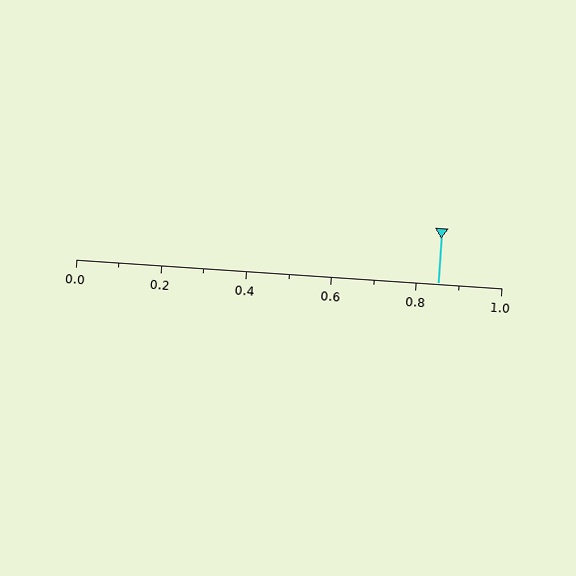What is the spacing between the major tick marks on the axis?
The major ticks are spaced 0.2 apart.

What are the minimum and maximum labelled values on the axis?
The axis runs from 0.0 to 1.0.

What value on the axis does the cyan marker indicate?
The marker indicates approximately 0.85.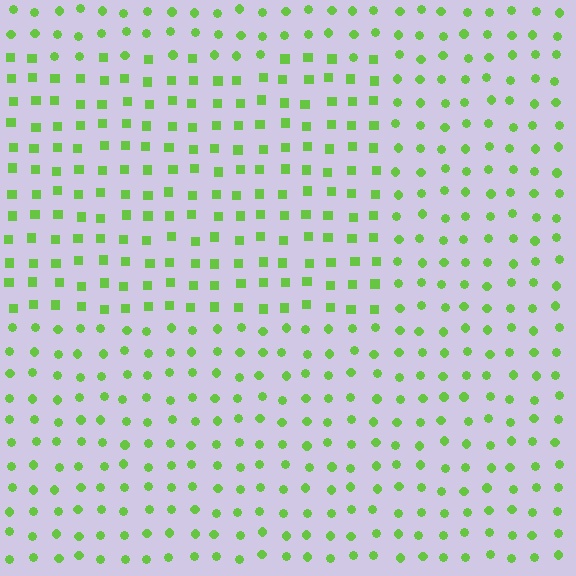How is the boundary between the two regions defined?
The boundary is defined by a change in element shape: squares inside vs. circles outside. All elements share the same color and spacing.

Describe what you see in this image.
The image is filled with small lime elements arranged in a uniform grid. A rectangle-shaped region contains squares, while the surrounding area contains circles. The boundary is defined purely by the change in element shape.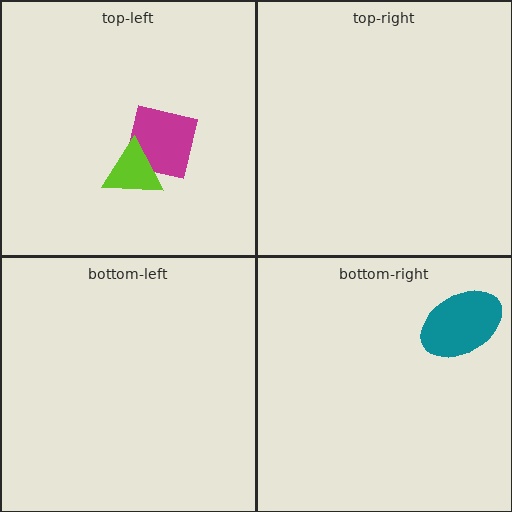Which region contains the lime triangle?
The top-left region.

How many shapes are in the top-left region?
2.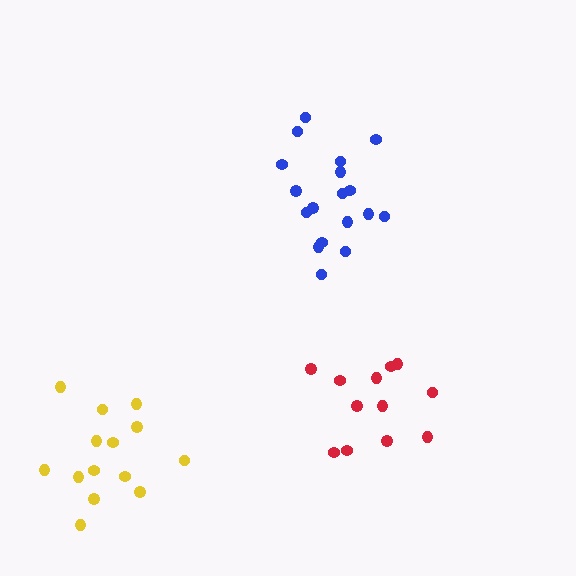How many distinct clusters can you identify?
There are 3 distinct clusters.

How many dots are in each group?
Group 1: 18 dots, Group 2: 12 dots, Group 3: 14 dots (44 total).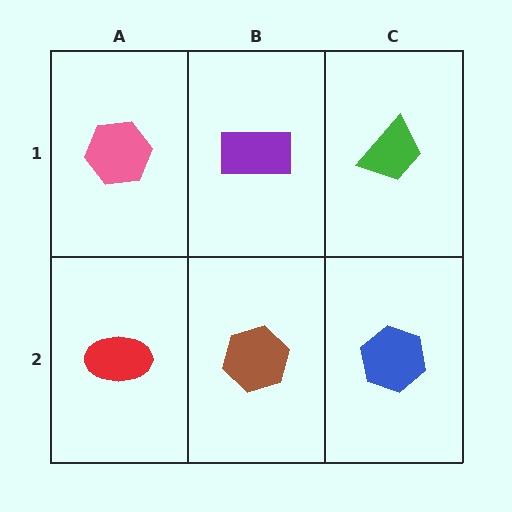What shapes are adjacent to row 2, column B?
A purple rectangle (row 1, column B), a red ellipse (row 2, column A), a blue hexagon (row 2, column C).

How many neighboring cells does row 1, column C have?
2.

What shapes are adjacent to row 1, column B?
A brown hexagon (row 2, column B), a pink hexagon (row 1, column A), a green trapezoid (row 1, column C).